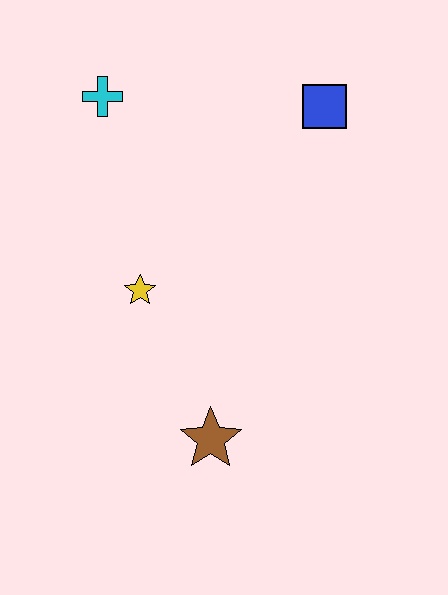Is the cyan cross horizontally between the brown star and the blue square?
No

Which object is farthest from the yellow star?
The blue square is farthest from the yellow star.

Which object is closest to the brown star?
The yellow star is closest to the brown star.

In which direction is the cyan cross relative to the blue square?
The cyan cross is to the left of the blue square.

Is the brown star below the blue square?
Yes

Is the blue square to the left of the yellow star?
No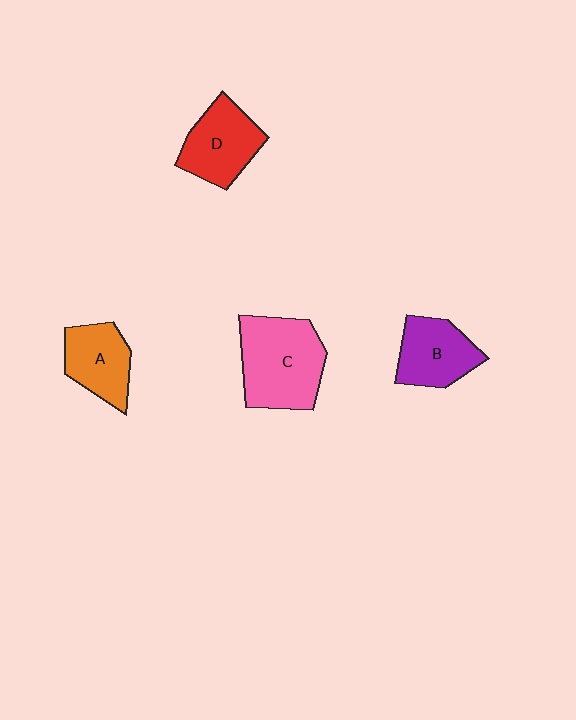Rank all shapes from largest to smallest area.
From largest to smallest: C (pink), D (red), B (purple), A (orange).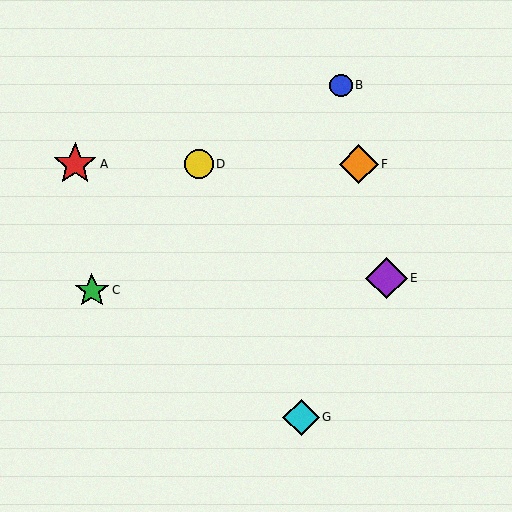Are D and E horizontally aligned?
No, D is at y≈164 and E is at y≈278.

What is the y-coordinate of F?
Object F is at y≈164.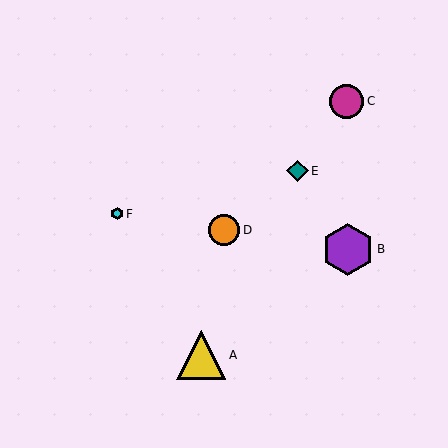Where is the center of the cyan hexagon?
The center of the cyan hexagon is at (117, 214).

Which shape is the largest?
The purple hexagon (labeled B) is the largest.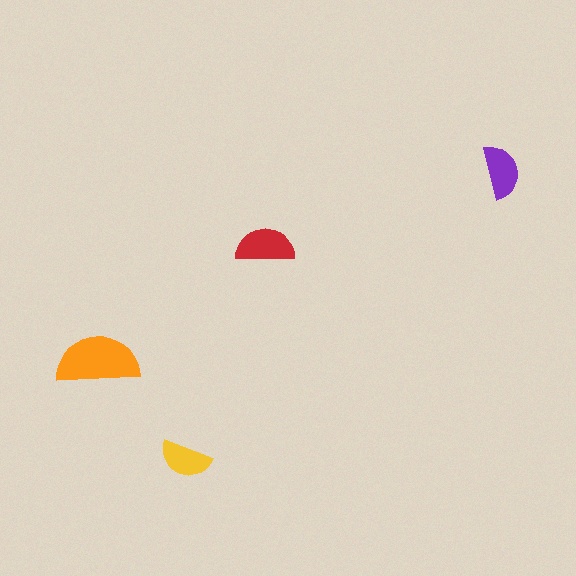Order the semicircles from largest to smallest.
the orange one, the red one, the purple one, the yellow one.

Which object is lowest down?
The yellow semicircle is bottommost.